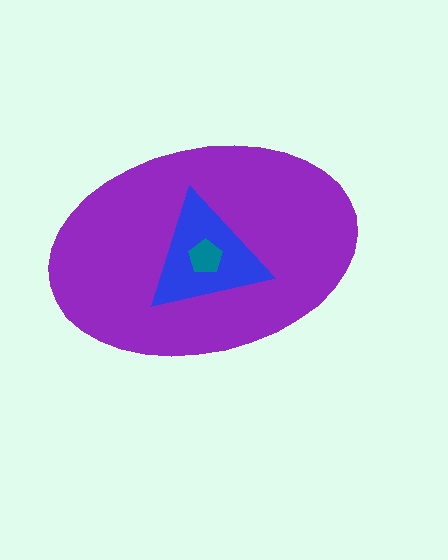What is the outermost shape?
The purple ellipse.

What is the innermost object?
The teal pentagon.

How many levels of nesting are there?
3.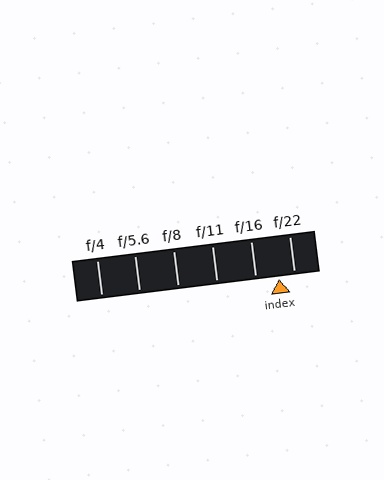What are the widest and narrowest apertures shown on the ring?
The widest aperture shown is f/4 and the narrowest is f/22.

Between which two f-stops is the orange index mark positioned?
The index mark is between f/16 and f/22.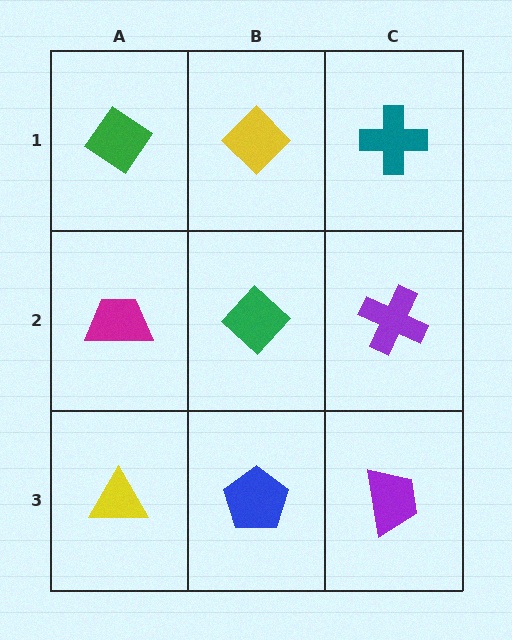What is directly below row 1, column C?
A purple cross.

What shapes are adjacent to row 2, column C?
A teal cross (row 1, column C), a purple trapezoid (row 3, column C), a green diamond (row 2, column B).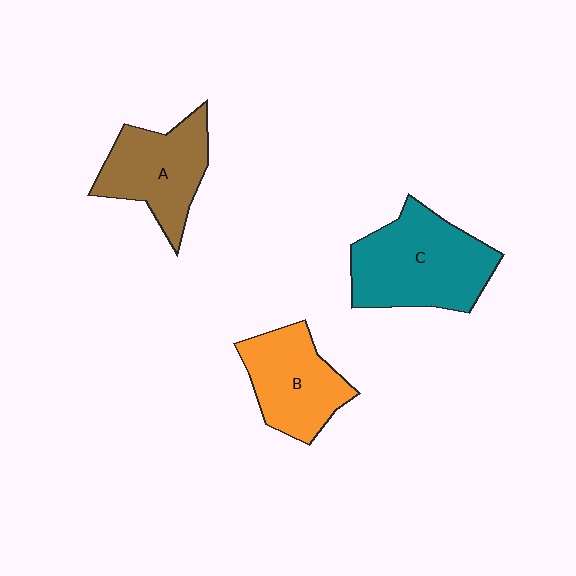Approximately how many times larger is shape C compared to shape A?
Approximately 1.3 times.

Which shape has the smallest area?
Shape B (orange).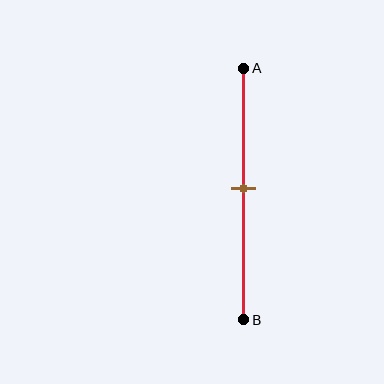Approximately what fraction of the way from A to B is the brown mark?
The brown mark is approximately 50% of the way from A to B.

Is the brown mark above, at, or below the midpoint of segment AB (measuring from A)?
The brown mark is approximately at the midpoint of segment AB.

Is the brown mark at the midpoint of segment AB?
Yes, the mark is approximately at the midpoint.